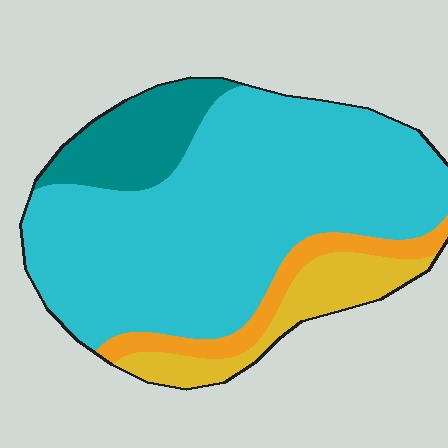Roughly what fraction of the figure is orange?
Orange takes up less than a quarter of the figure.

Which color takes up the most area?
Cyan, at roughly 65%.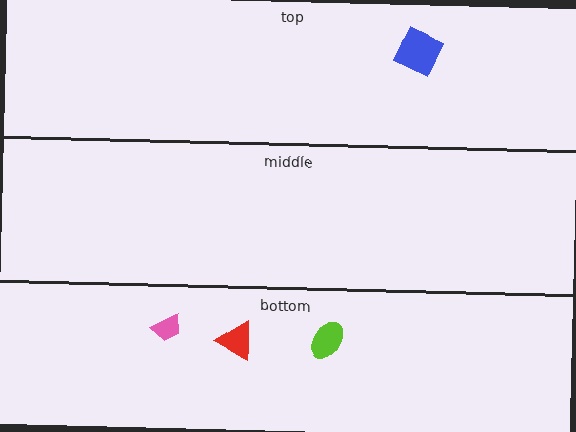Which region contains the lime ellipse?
The bottom region.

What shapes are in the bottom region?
The red triangle, the lime ellipse, the pink trapezoid.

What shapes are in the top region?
The blue square.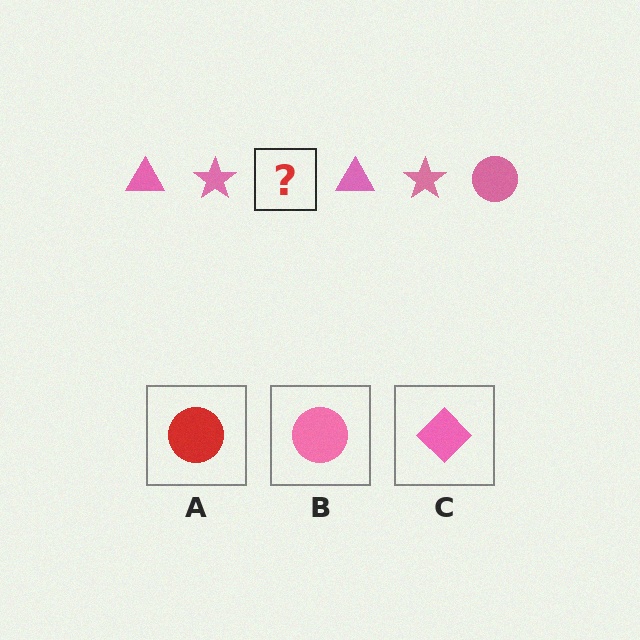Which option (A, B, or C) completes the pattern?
B.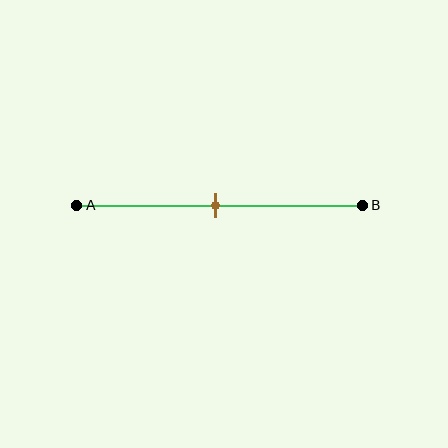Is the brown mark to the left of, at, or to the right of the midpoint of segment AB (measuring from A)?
The brown mark is approximately at the midpoint of segment AB.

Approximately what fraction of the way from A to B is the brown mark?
The brown mark is approximately 50% of the way from A to B.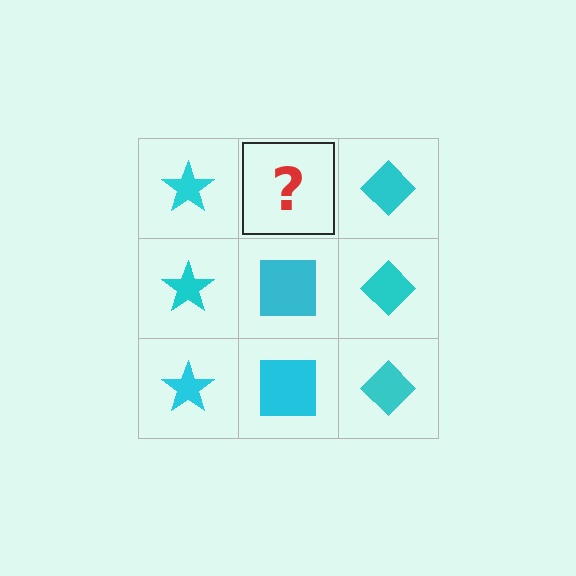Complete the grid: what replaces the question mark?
The question mark should be replaced with a cyan square.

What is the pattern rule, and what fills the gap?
The rule is that each column has a consistent shape. The gap should be filled with a cyan square.